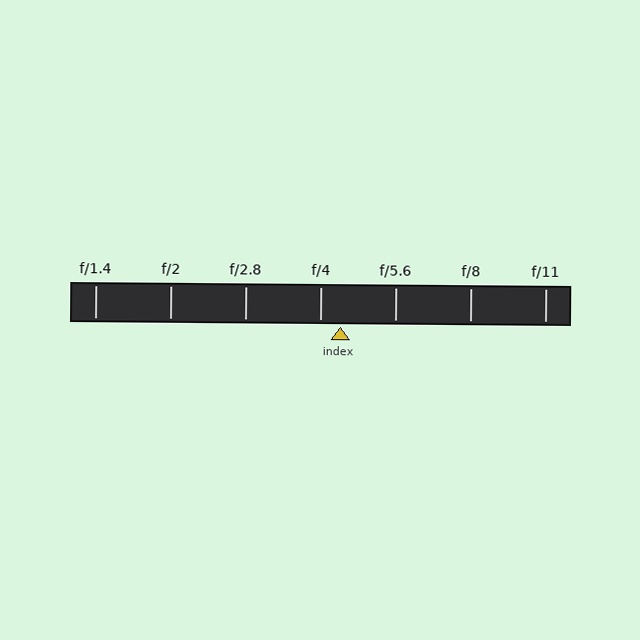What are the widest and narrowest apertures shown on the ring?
The widest aperture shown is f/1.4 and the narrowest is f/11.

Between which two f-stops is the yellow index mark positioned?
The index mark is between f/4 and f/5.6.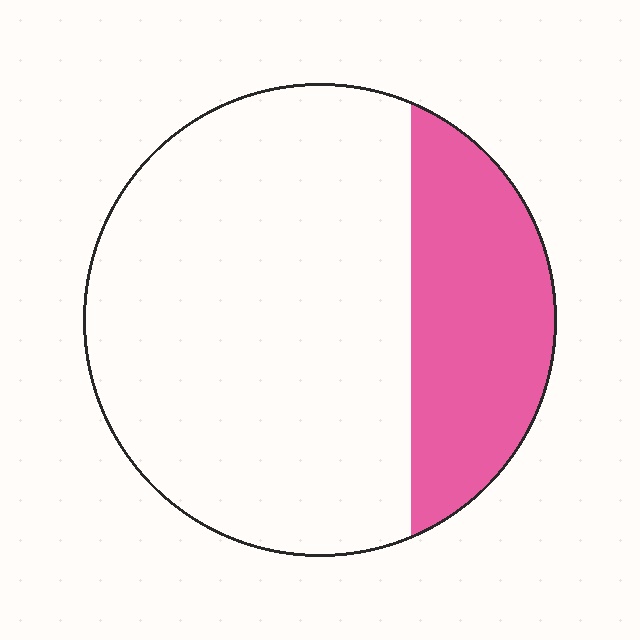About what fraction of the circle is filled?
About one quarter (1/4).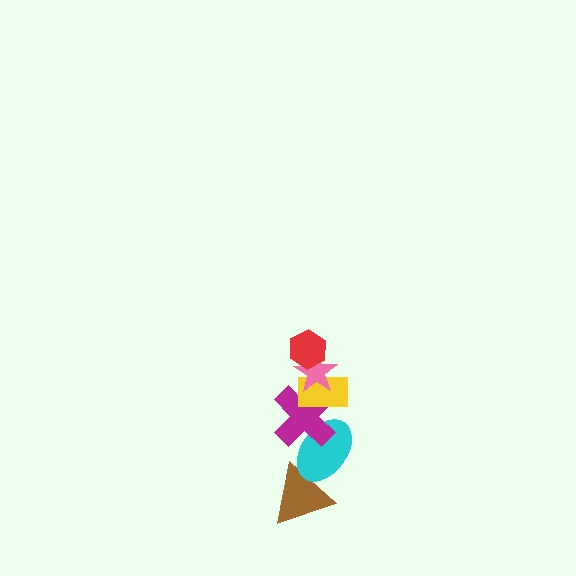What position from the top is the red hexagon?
The red hexagon is 1st from the top.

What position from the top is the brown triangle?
The brown triangle is 6th from the top.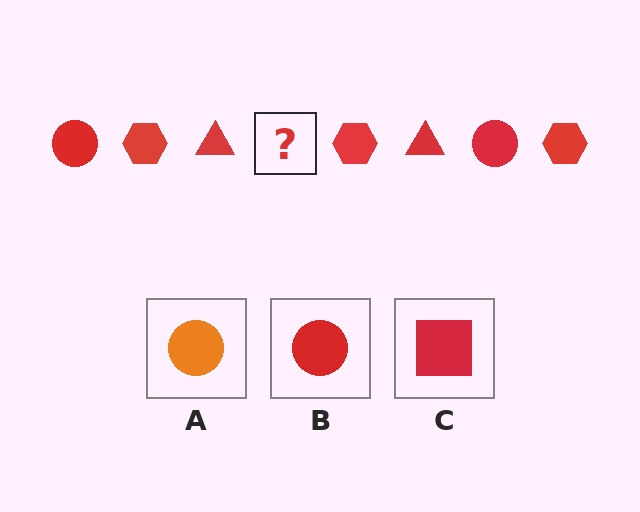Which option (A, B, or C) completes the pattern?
B.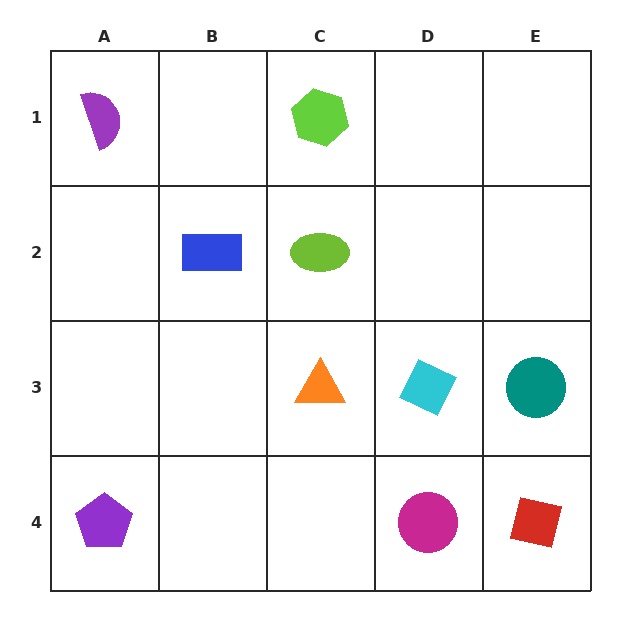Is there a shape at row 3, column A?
No, that cell is empty.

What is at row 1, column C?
A lime hexagon.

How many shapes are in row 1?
2 shapes.